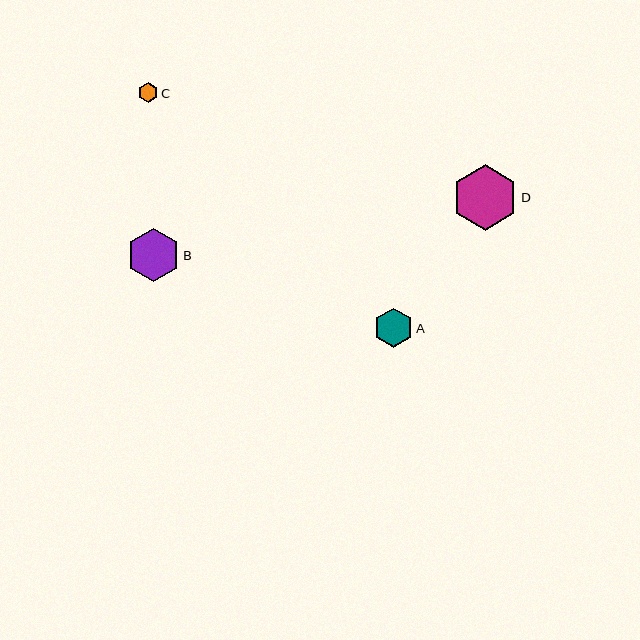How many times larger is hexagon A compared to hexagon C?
Hexagon A is approximately 1.9 times the size of hexagon C.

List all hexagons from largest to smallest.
From largest to smallest: D, B, A, C.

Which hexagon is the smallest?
Hexagon C is the smallest with a size of approximately 20 pixels.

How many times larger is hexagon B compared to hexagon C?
Hexagon B is approximately 2.7 times the size of hexagon C.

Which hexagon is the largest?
Hexagon D is the largest with a size of approximately 65 pixels.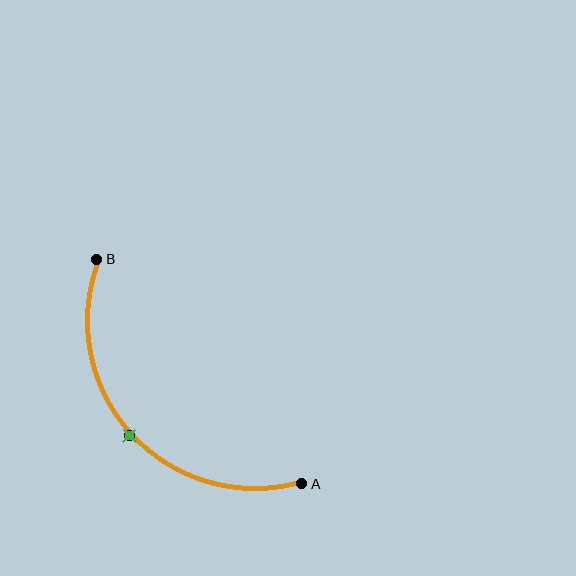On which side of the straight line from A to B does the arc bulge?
The arc bulges below and to the left of the straight line connecting A and B.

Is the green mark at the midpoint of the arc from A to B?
Yes. The green mark lies on the arc at equal arc-length from both A and B — it is the arc midpoint.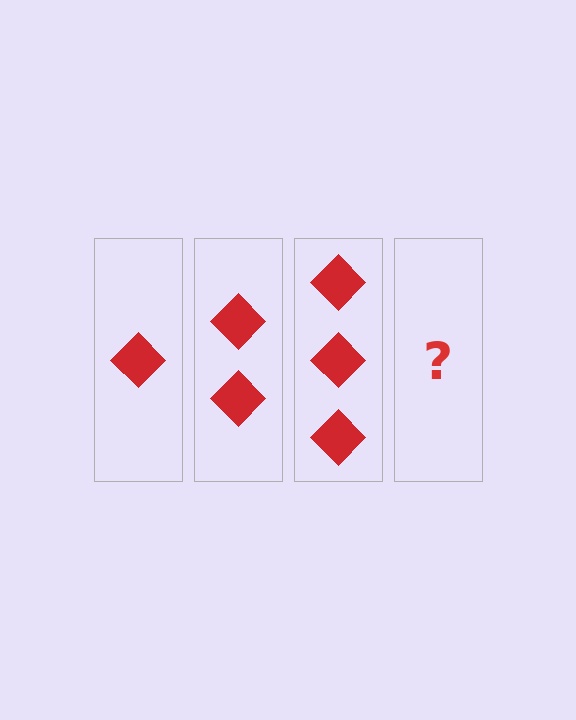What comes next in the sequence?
The next element should be 4 diamonds.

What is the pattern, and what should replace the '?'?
The pattern is that each step adds one more diamond. The '?' should be 4 diamonds.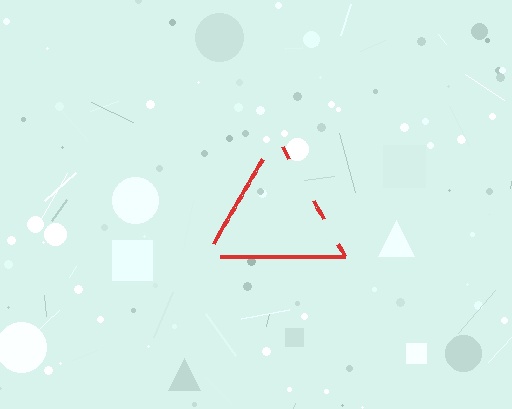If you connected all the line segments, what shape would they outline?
They would outline a triangle.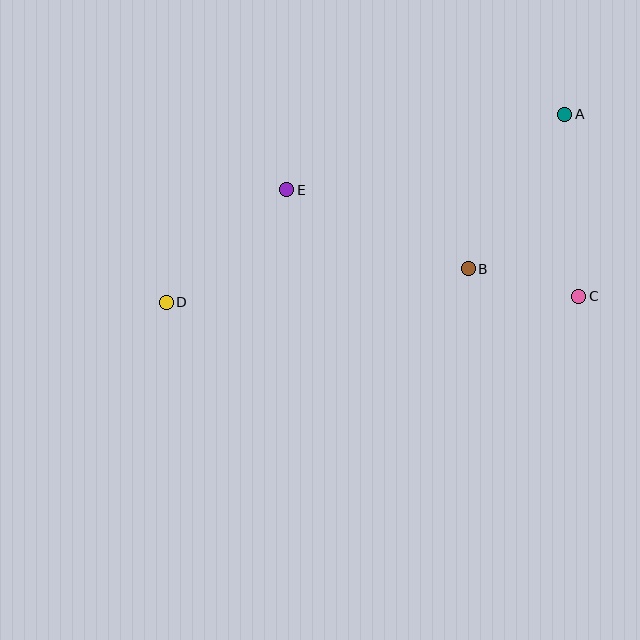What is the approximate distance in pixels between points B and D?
The distance between B and D is approximately 304 pixels.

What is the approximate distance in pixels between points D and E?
The distance between D and E is approximately 165 pixels.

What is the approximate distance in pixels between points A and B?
The distance between A and B is approximately 182 pixels.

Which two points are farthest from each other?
Points A and D are farthest from each other.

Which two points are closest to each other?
Points B and C are closest to each other.